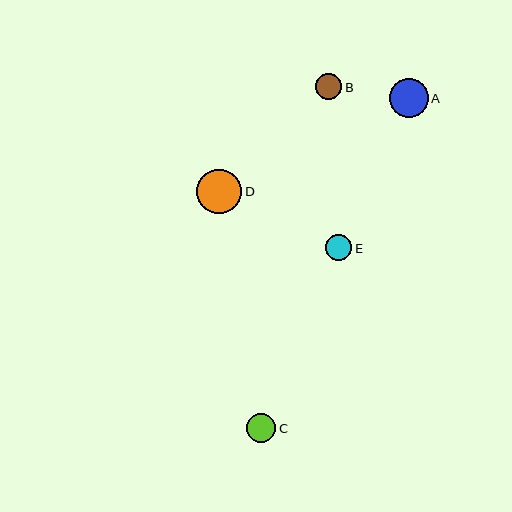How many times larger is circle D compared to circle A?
Circle D is approximately 1.2 times the size of circle A.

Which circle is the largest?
Circle D is the largest with a size of approximately 45 pixels.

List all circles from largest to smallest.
From largest to smallest: D, A, C, B, E.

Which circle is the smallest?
Circle E is the smallest with a size of approximately 26 pixels.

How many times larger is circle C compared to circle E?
Circle C is approximately 1.1 times the size of circle E.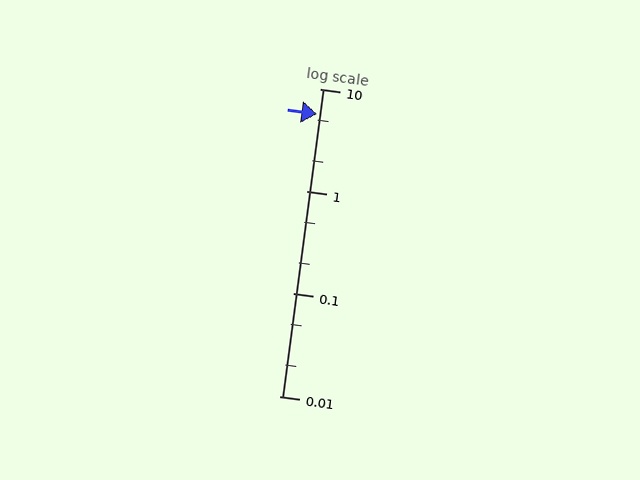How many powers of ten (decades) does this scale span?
The scale spans 3 decades, from 0.01 to 10.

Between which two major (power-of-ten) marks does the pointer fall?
The pointer is between 1 and 10.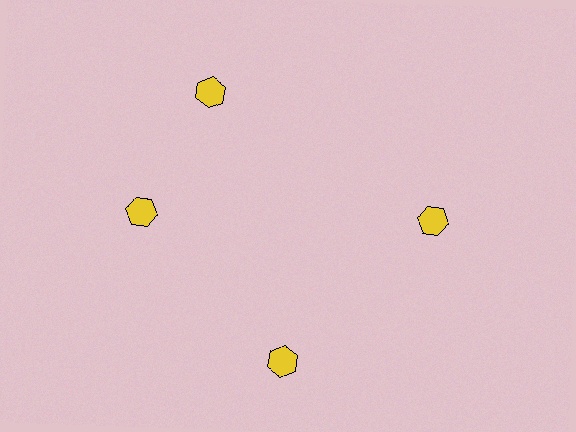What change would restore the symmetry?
The symmetry would be restored by rotating it back into even spacing with its neighbors so that all 4 hexagons sit at equal angles and equal distance from the center.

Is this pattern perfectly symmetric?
No. The 4 yellow hexagons are arranged in a ring, but one element near the 12 o'clock position is rotated out of alignment along the ring, breaking the 4-fold rotational symmetry.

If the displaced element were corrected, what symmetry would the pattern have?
It would have 4-fold rotational symmetry — the pattern would map onto itself every 90 degrees.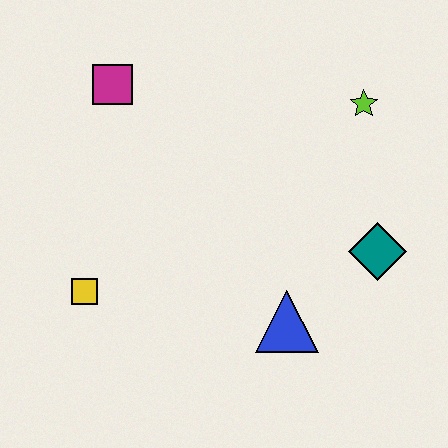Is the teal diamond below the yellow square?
No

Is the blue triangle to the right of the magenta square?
Yes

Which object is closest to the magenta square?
The yellow square is closest to the magenta square.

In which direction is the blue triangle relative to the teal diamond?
The blue triangle is to the left of the teal diamond.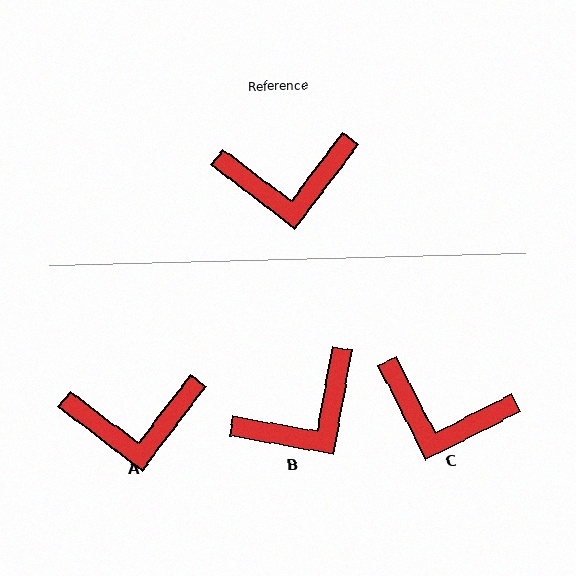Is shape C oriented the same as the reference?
No, it is off by about 26 degrees.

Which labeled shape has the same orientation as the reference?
A.